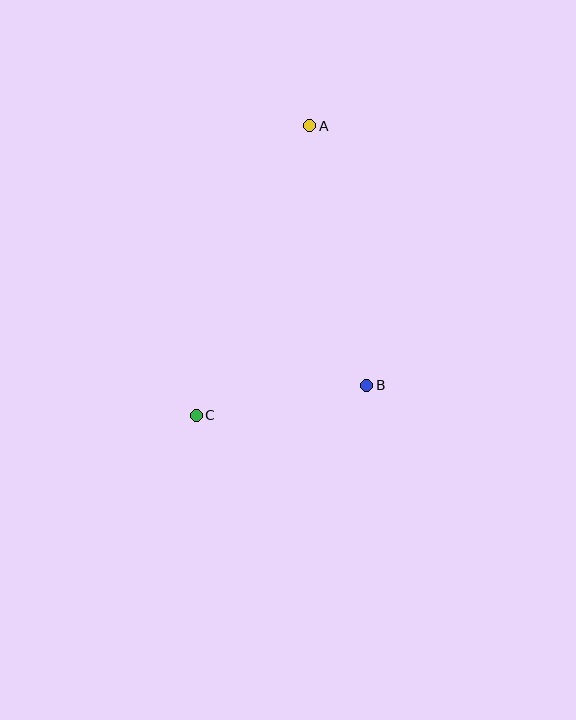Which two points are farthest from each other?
Points A and C are farthest from each other.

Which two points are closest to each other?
Points B and C are closest to each other.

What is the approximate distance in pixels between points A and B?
The distance between A and B is approximately 266 pixels.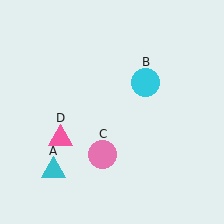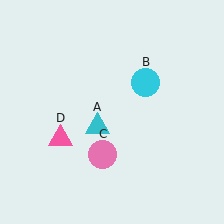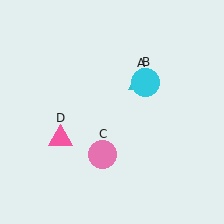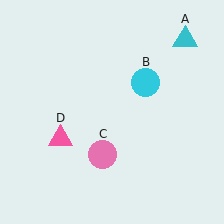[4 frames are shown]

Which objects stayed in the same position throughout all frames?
Cyan circle (object B) and pink circle (object C) and pink triangle (object D) remained stationary.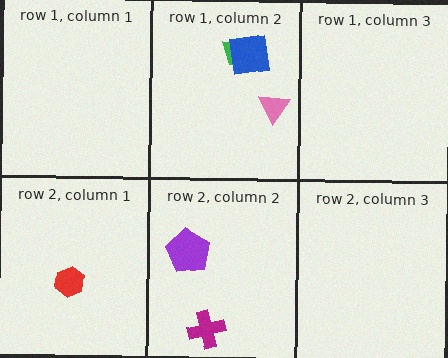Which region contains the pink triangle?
The row 1, column 2 region.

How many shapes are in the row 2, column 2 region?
2.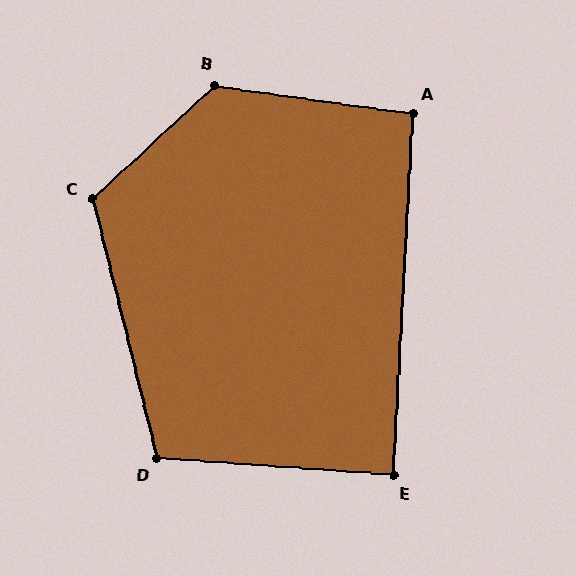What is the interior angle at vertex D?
Approximately 108 degrees (obtuse).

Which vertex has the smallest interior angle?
E, at approximately 89 degrees.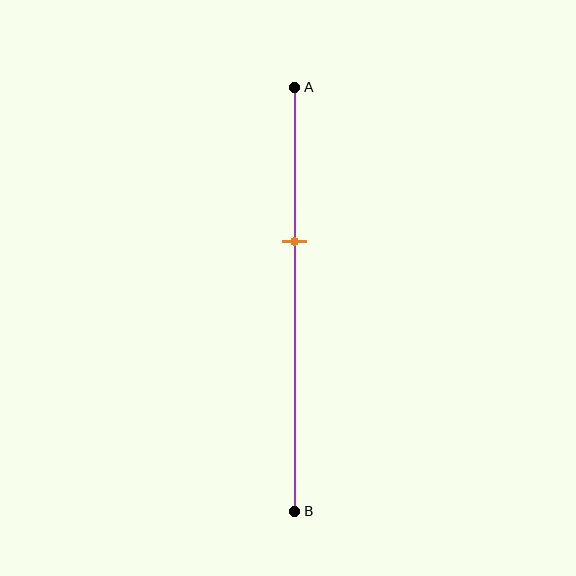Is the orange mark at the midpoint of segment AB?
No, the mark is at about 35% from A, not at the 50% midpoint.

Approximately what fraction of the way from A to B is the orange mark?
The orange mark is approximately 35% of the way from A to B.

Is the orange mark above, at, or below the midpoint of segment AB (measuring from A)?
The orange mark is above the midpoint of segment AB.